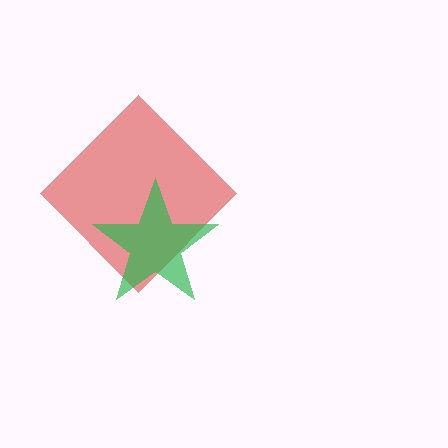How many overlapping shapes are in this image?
There are 2 overlapping shapes in the image.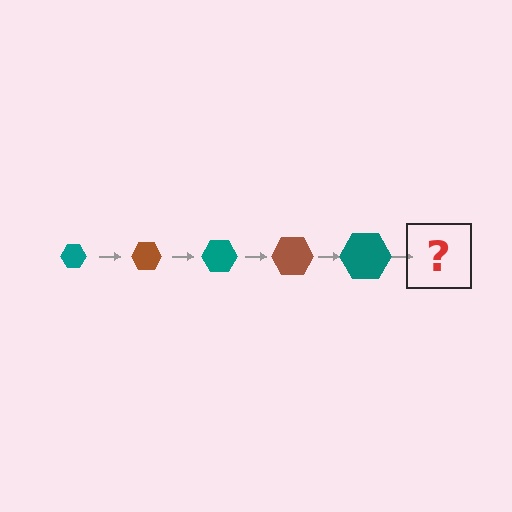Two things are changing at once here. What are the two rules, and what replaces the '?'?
The two rules are that the hexagon grows larger each step and the color cycles through teal and brown. The '?' should be a brown hexagon, larger than the previous one.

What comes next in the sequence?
The next element should be a brown hexagon, larger than the previous one.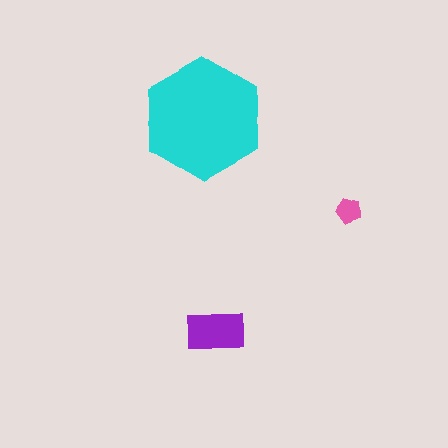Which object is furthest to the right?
The pink pentagon is rightmost.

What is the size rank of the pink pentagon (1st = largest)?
3rd.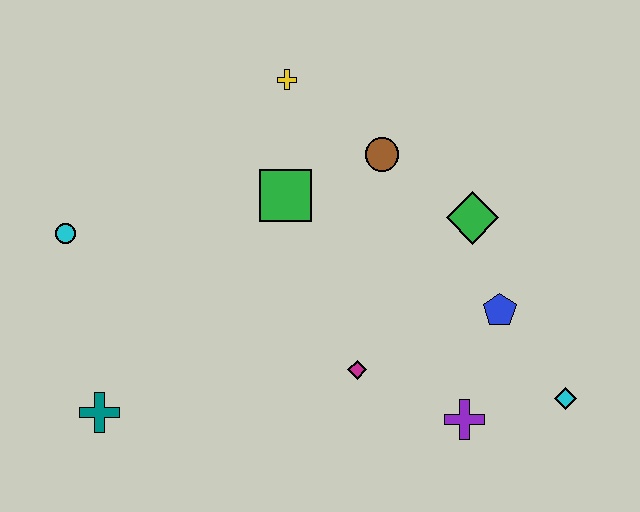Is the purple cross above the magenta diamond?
No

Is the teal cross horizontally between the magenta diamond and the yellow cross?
No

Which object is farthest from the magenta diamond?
The cyan circle is farthest from the magenta diamond.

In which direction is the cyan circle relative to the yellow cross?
The cyan circle is to the left of the yellow cross.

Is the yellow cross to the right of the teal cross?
Yes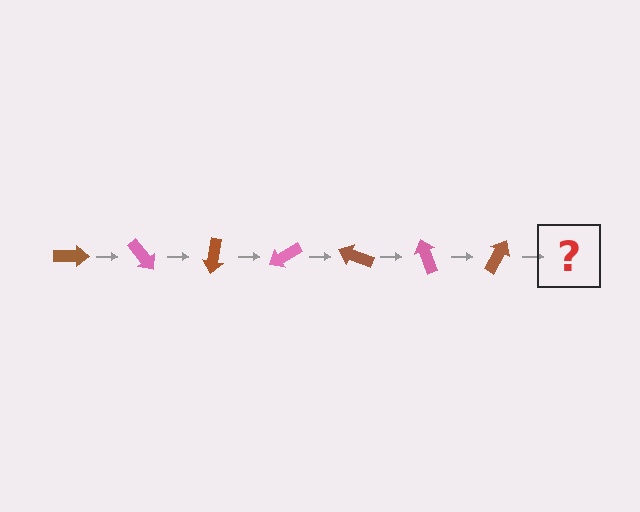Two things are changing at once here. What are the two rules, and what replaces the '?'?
The two rules are that it rotates 50 degrees each step and the color cycles through brown and pink. The '?' should be a pink arrow, rotated 350 degrees from the start.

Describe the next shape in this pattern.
It should be a pink arrow, rotated 350 degrees from the start.